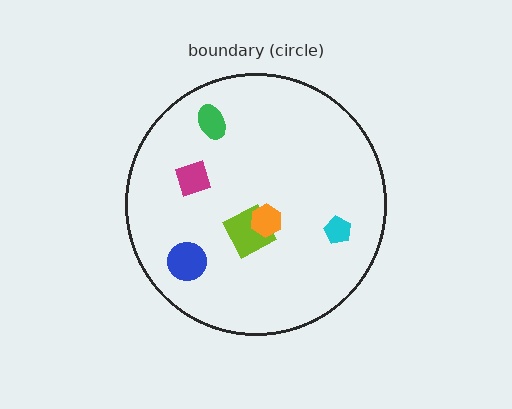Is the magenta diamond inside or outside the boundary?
Inside.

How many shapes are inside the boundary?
6 inside, 0 outside.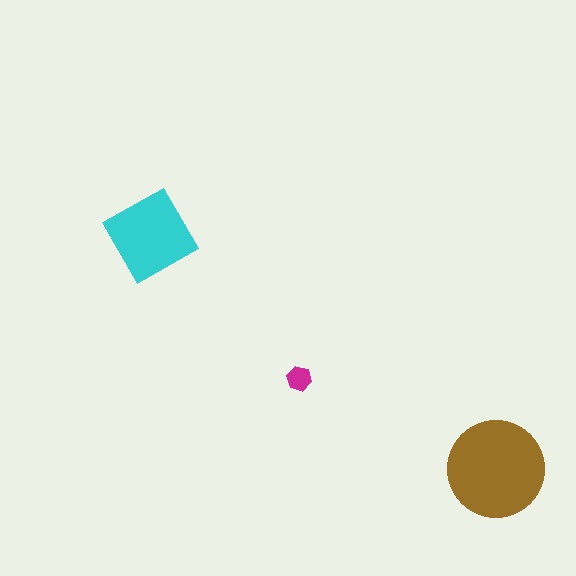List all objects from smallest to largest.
The magenta hexagon, the cyan diamond, the brown circle.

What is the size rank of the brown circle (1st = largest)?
1st.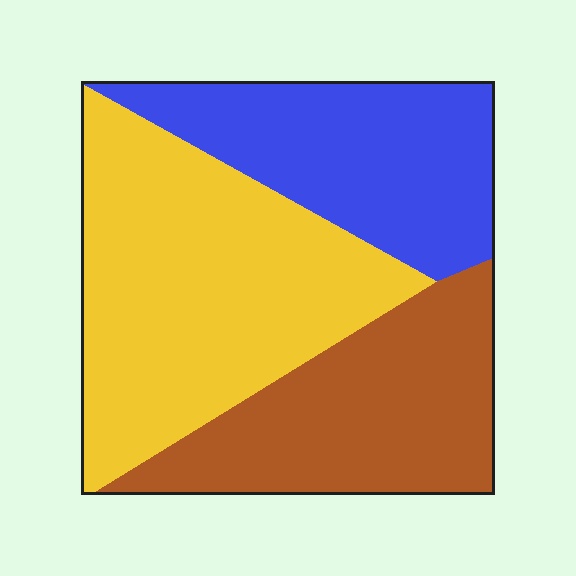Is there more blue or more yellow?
Yellow.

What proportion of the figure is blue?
Blue takes up between a quarter and a half of the figure.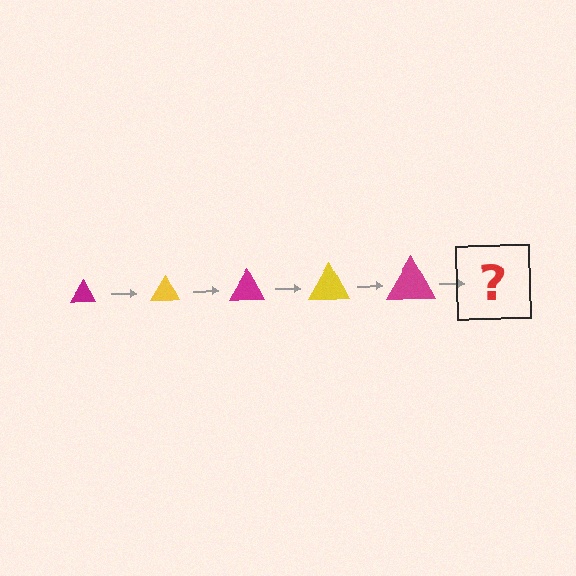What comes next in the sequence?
The next element should be a yellow triangle, larger than the previous one.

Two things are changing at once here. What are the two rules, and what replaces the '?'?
The two rules are that the triangle grows larger each step and the color cycles through magenta and yellow. The '?' should be a yellow triangle, larger than the previous one.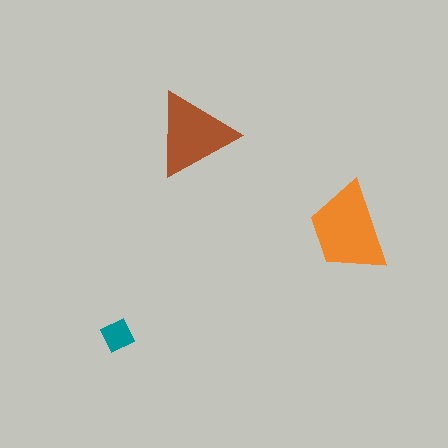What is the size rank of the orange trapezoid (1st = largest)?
1st.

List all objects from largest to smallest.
The orange trapezoid, the brown triangle, the teal square.